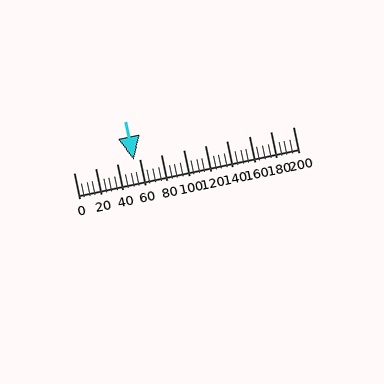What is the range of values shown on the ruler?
The ruler shows values from 0 to 200.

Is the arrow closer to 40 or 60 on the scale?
The arrow is closer to 60.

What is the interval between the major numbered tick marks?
The major tick marks are spaced 20 units apart.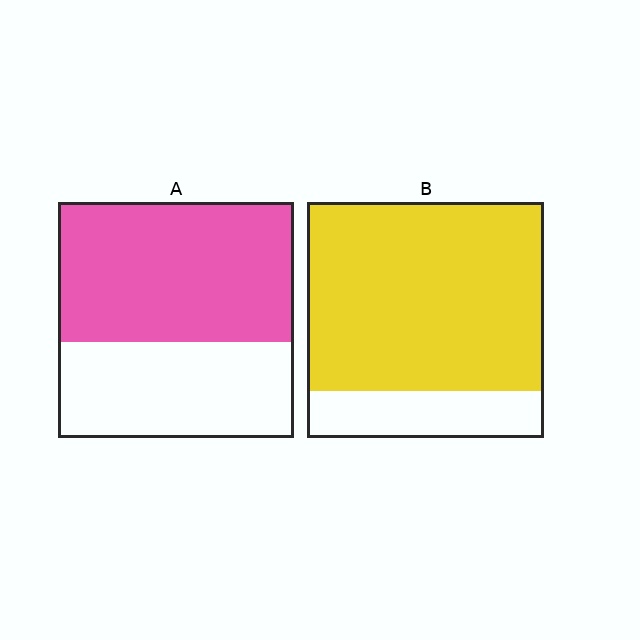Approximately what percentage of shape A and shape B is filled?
A is approximately 60% and B is approximately 80%.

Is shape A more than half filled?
Yes.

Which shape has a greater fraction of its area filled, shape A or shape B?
Shape B.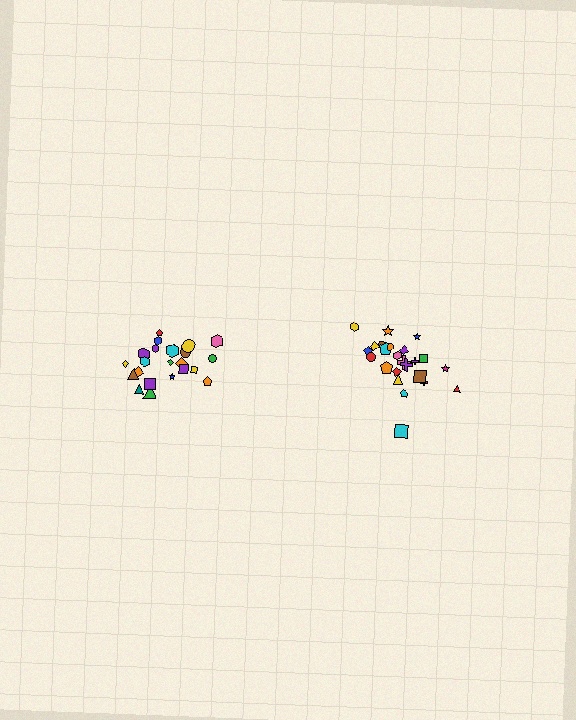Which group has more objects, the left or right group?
The right group.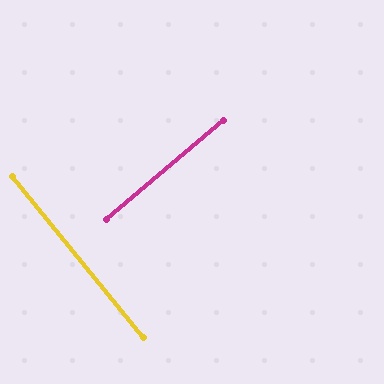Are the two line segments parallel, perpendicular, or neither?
Perpendicular — they meet at approximately 89°.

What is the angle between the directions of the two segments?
Approximately 89 degrees.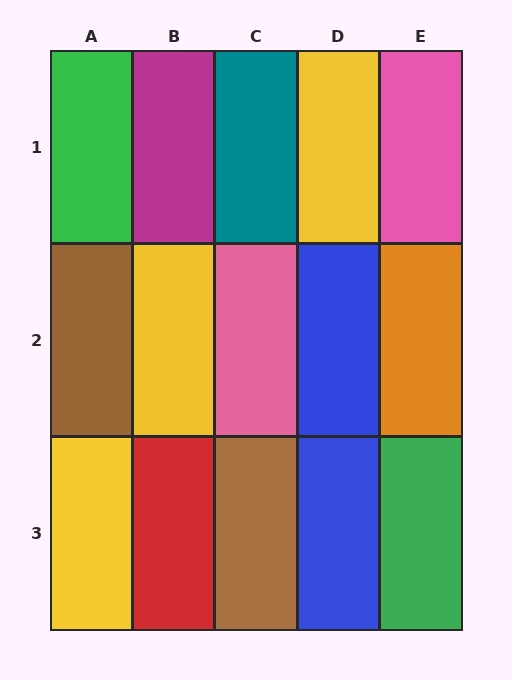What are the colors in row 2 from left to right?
Brown, yellow, pink, blue, orange.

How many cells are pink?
2 cells are pink.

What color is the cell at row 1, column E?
Pink.